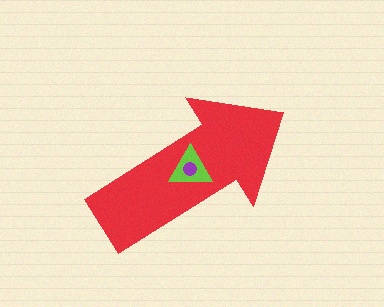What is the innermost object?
The purple circle.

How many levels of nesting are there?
3.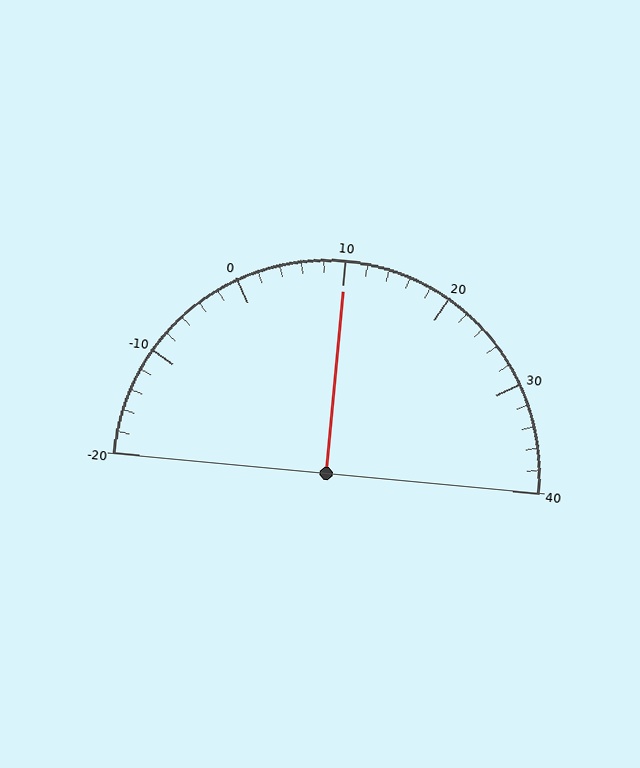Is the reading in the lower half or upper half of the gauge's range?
The reading is in the upper half of the range (-20 to 40).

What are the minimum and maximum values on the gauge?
The gauge ranges from -20 to 40.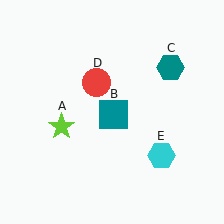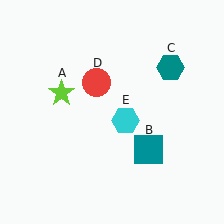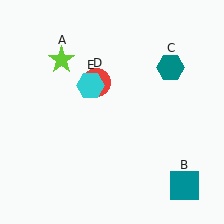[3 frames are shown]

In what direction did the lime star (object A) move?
The lime star (object A) moved up.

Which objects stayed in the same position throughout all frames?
Teal hexagon (object C) and red circle (object D) remained stationary.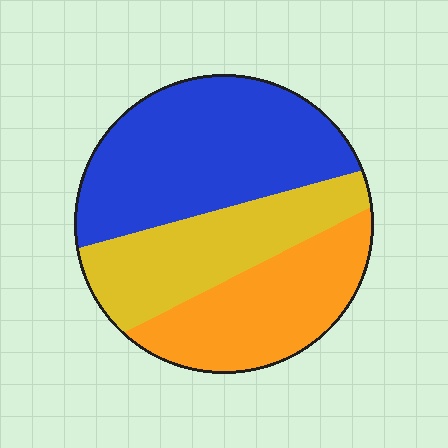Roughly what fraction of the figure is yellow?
Yellow takes up about one quarter (1/4) of the figure.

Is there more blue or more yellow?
Blue.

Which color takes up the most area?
Blue, at roughly 45%.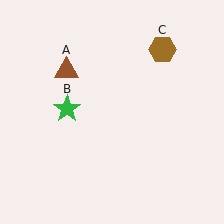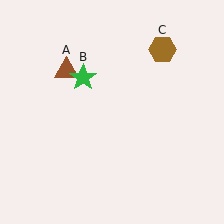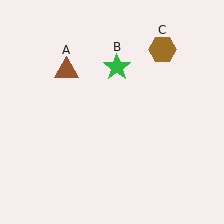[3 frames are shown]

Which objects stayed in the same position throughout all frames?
Brown triangle (object A) and brown hexagon (object C) remained stationary.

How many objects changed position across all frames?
1 object changed position: green star (object B).